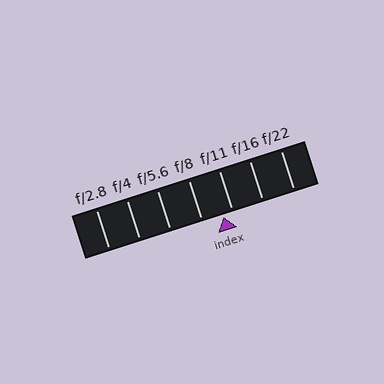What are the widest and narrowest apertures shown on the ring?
The widest aperture shown is f/2.8 and the narrowest is f/22.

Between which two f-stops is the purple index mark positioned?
The index mark is between f/8 and f/11.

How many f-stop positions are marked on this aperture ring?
There are 7 f-stop positions marked.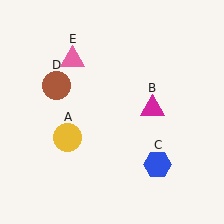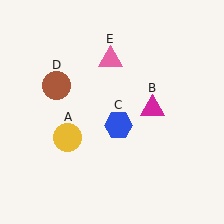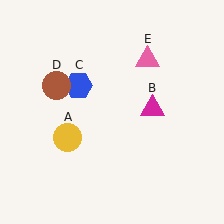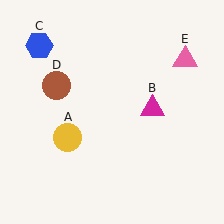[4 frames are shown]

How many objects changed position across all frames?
2 objects changed position: blue hexagon (object C), pink triangle (object E).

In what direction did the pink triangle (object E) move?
The pink triangle (object E) moved right.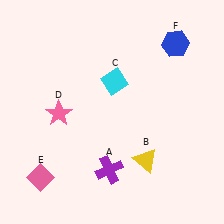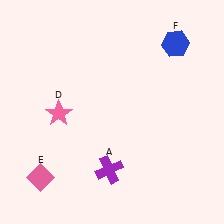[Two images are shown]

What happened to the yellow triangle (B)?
The yellow triangle (B) was removed in Image 2. It was in the bottom-right area of Image 1.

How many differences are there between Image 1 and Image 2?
There are 2 differences between the two images.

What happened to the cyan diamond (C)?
The cyan diamond (C) was removed in Image 2. It was in the top-right area of Image 1.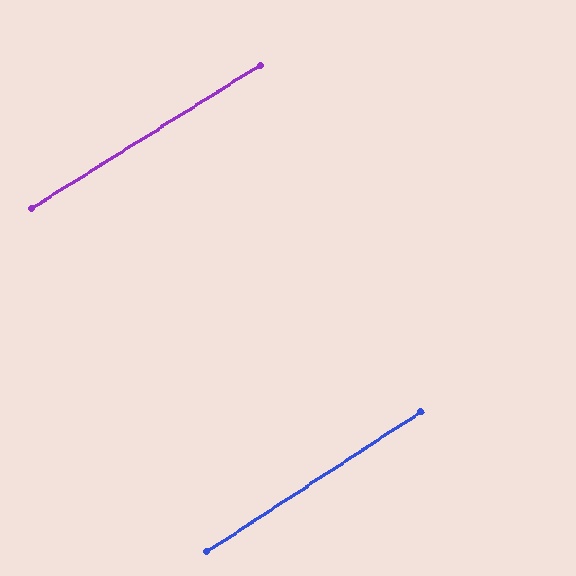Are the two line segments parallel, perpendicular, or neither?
Parallel — their directions differ by only 1.4°.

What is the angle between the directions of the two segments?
Approximately 1 degree.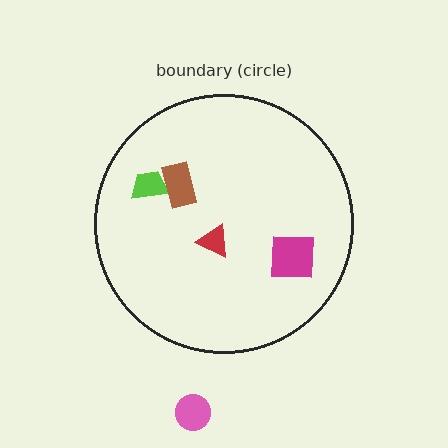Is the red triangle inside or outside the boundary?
Inside.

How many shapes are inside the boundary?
4 inside, 1 outside.